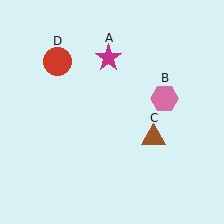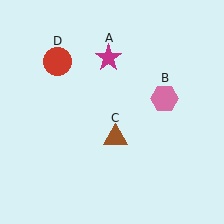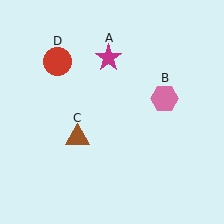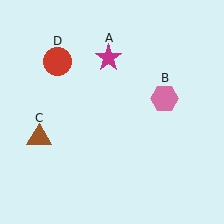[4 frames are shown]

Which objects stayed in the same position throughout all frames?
Magenta star (object A) and pink hexagon (object B) and red circle (object D) remained stationary.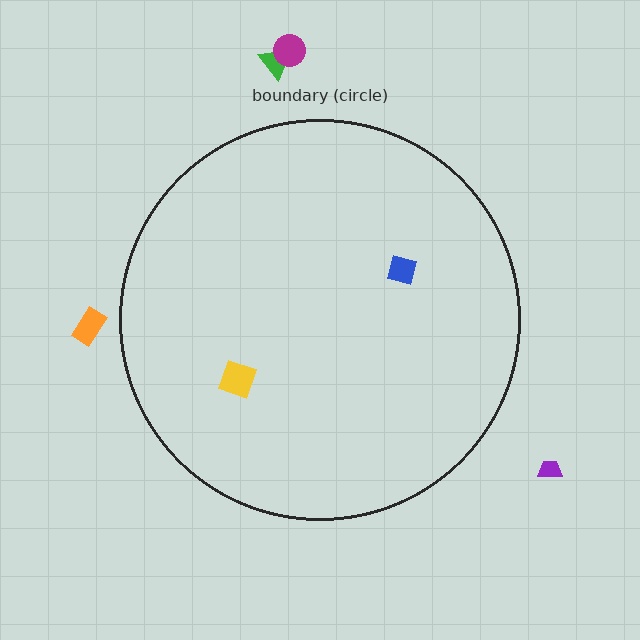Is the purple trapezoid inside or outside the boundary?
Outside.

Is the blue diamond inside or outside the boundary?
Inside.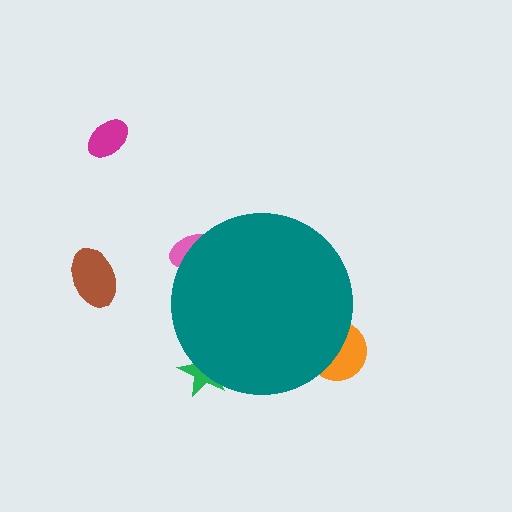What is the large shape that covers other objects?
A teal circle.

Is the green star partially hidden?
Yes, the green star is partially hidden behind the teal circle.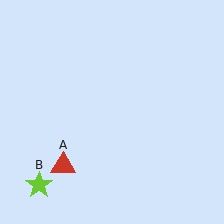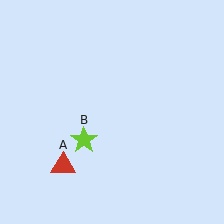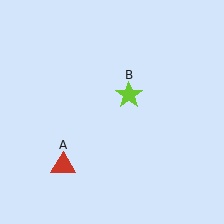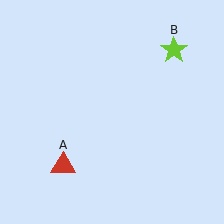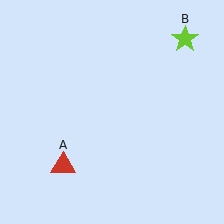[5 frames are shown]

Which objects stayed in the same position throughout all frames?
Red triangle (object A) remained stationary.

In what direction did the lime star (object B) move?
The lime star (object B) moved up and to the right.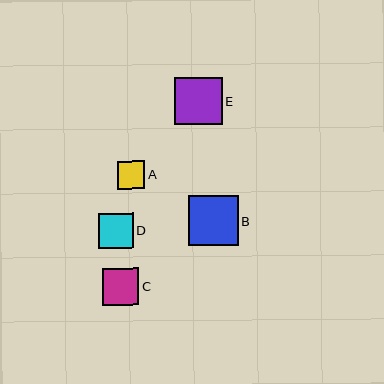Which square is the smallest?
Square A is the smallest with a size of approximately 27 pixels.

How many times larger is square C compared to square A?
Square C is approximately 1.3 times the size of square A.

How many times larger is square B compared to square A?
Square B is approximately 1.8 times the size of square A.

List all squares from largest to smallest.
From largest to smallest: B, E, C, D, A.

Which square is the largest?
Square B is the largest with a size of approximately 49 pixels.